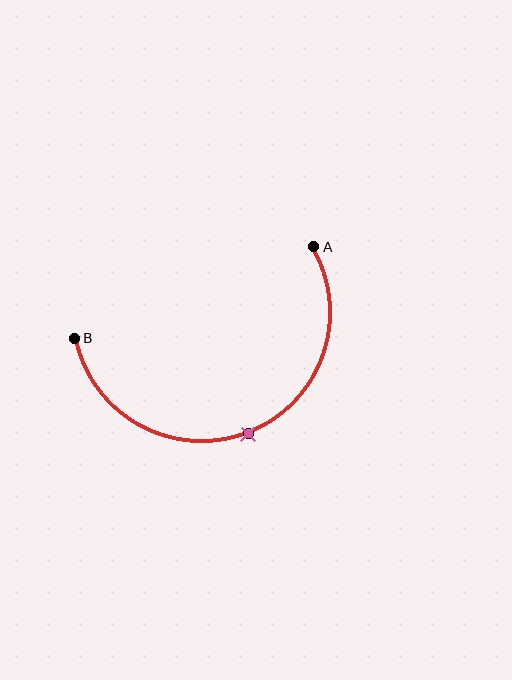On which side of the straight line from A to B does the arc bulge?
The arc bulges below the straight line connecting A and B.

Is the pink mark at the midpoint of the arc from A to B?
Yes. The pink mark lies on the arc at equal arc-length from both A and B — it is the arc midpoint.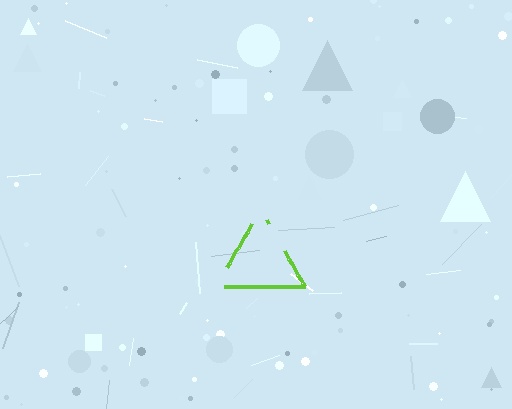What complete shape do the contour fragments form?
The contour fragments form a triangle.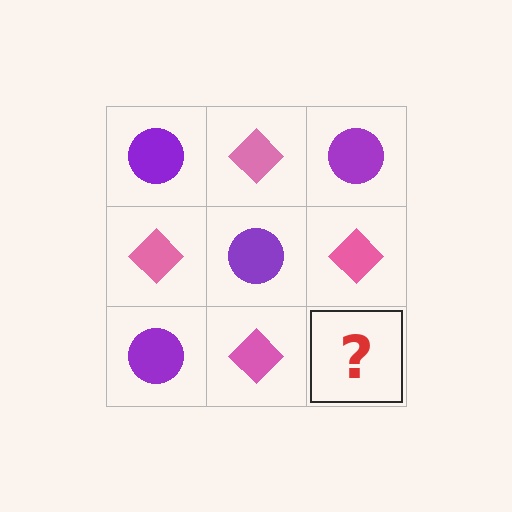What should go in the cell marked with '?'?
The missing cell should contain a purple circle.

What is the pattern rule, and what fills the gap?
The rule is that it alternates purple circle and pink diamond in a checkerboard pattern. The gap should be filled with a purple circle.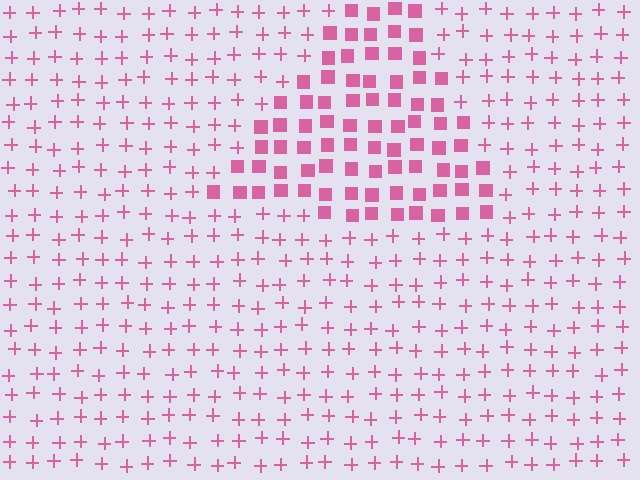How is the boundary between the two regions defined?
The boundary is defined by a change in element shape: squares inside vs. plus signs outside. All elements share the same color and spacing.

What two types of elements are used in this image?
The image uses squares inside the triangle region and plus signs outside it.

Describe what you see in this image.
The image is filled with small pink elements arranged in a uniform grid. A triangle-shaped region contains squares, while the surrounding area contains plus signs. The boundary is defined purely by the change in element shape.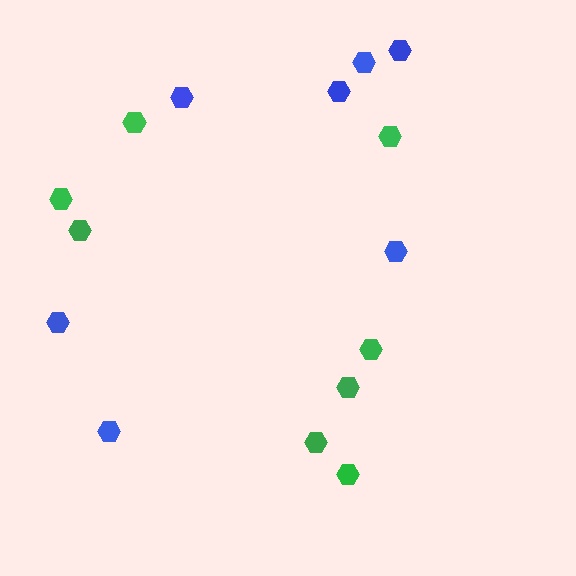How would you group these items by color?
There are 2 groups: one group of green hexagons (8) and one group of blue hexagons (7).